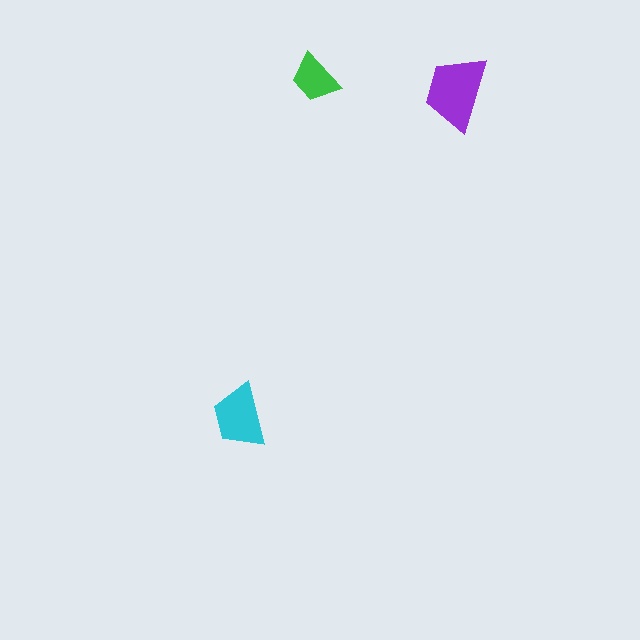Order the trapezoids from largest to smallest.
the purple one, the cyan one, the green one.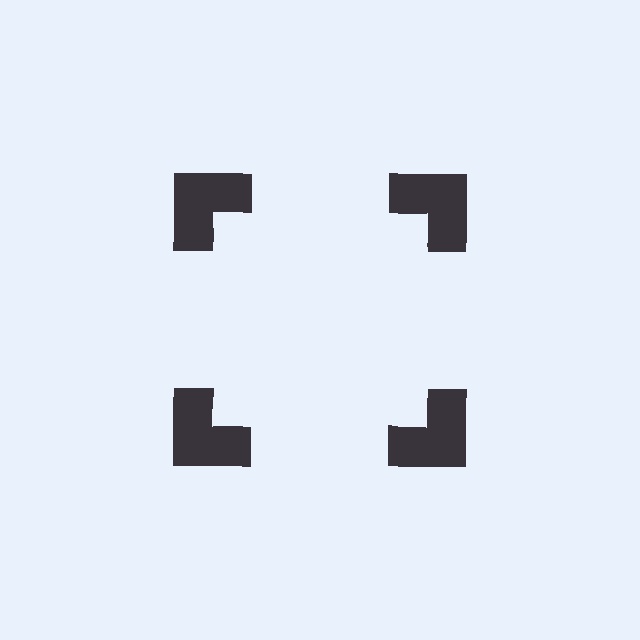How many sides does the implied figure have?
4 sides.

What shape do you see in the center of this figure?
An illusory square — its edges are inferred from the aligned wedge cuts in the notched squares, not physically drawn.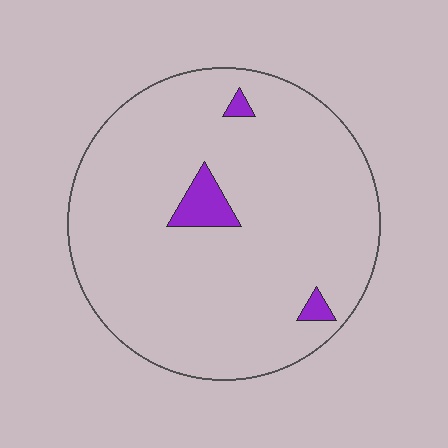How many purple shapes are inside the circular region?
3.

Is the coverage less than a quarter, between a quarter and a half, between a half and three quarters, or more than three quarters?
Less than a quarter.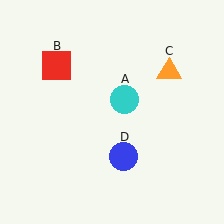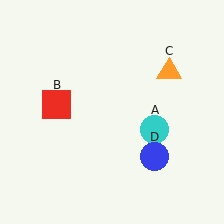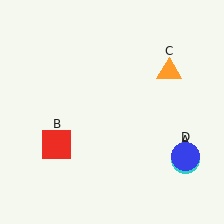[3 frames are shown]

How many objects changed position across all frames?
3 objects changed position: cyan circle (object A), red square (object B), blue circle (object D).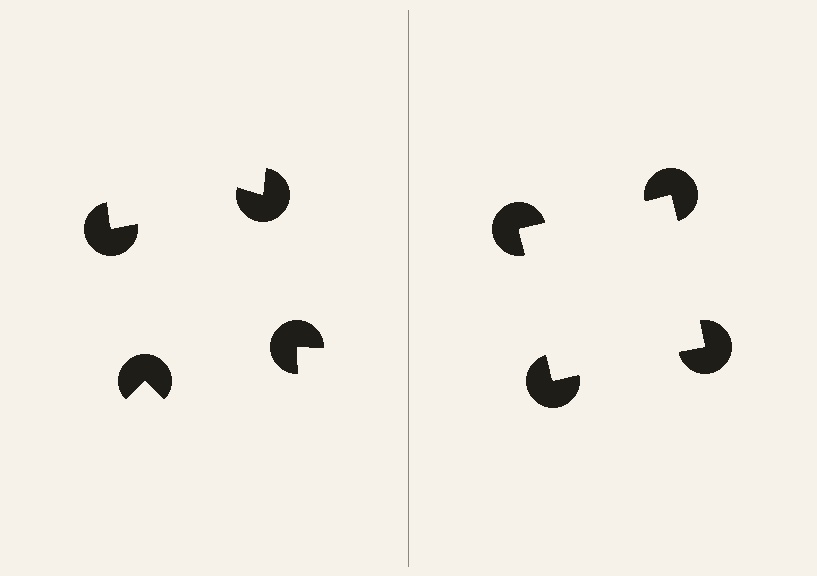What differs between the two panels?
The pac-man discs are positioned identically on both sides; only the wedge orientations differ. On the right they align to a square; on the left they are misaligned.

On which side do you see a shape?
An illusory square appears on the right side. On the left side the wedge cuts are rotated, so no coherent shape forms.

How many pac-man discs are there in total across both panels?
8 — 4 on each side.